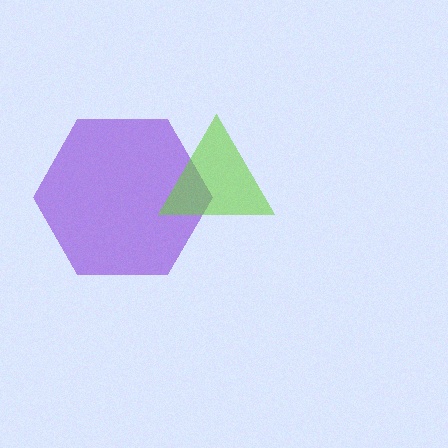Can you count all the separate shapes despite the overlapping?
Yes, there are 2 separate shapes.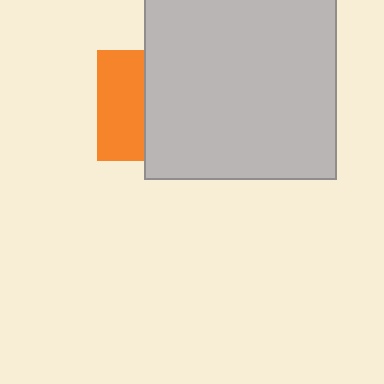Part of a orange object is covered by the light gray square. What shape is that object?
It is a square.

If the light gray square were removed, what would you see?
You would see the complete orange square.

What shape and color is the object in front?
The object in front is a light gray square.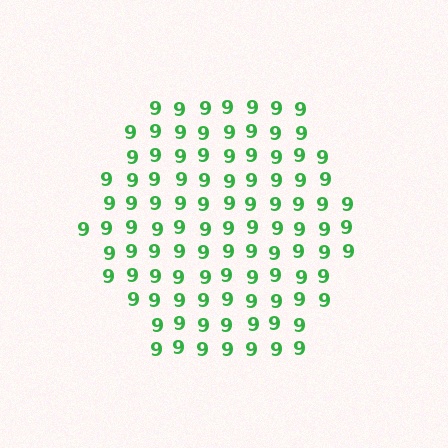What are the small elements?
The small elements are digit 9's.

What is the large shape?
The large shape is a hexagon.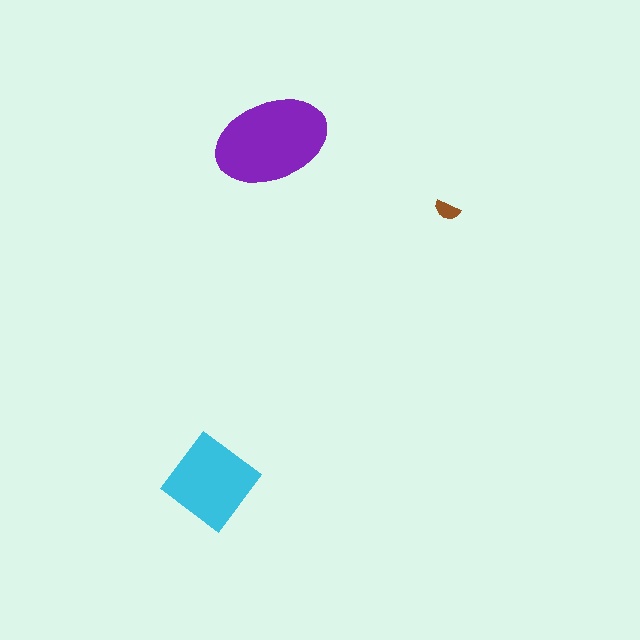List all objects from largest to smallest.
The purple ellipse, the cyan diamond, the brown semicircle.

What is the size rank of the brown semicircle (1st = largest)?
3rd.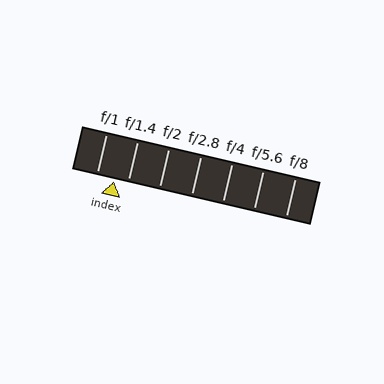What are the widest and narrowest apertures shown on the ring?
The widest aperture shown is f/1 and the narrowest is f/8.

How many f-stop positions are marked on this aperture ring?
There are 7 f-stop positions marked.